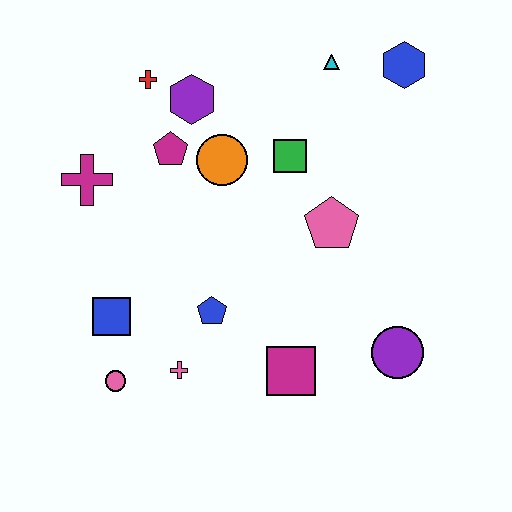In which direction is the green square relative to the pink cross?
The green square is above the pink cross.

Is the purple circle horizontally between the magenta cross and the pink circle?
No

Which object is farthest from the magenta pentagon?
The purple circle is farthest from the magenta pentagon.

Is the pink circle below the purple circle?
Yes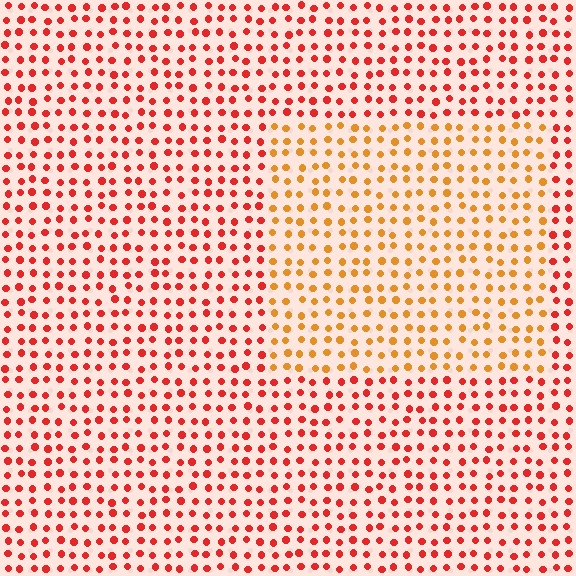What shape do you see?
I see a rectangle.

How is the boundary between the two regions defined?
The boundary is defined purely by a slight shift in hue (about 34 degrees). Spacing, size, and orientation are identical on both sides.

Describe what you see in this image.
The image is filled with small red elements in a uniform arrangement. A rectangle-shaped region is visible where the elements are tinted to a slightly different hue, forming a subtle color boundary.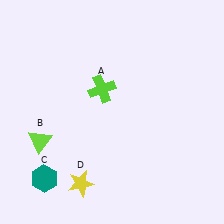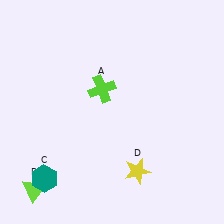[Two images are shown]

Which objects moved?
The objects that moved are: the lime triangle (B), the yellow star (D).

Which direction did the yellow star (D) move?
The yellow star (D) moved right.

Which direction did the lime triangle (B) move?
The lime triangle (B) moved down.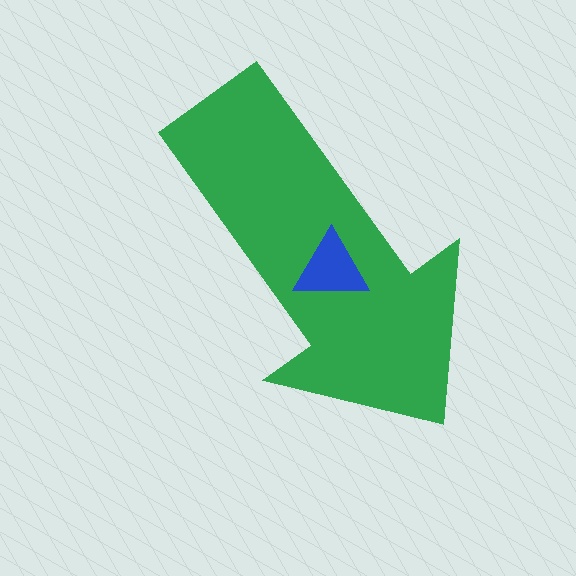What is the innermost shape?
The blue triangle.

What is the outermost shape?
The green arrow.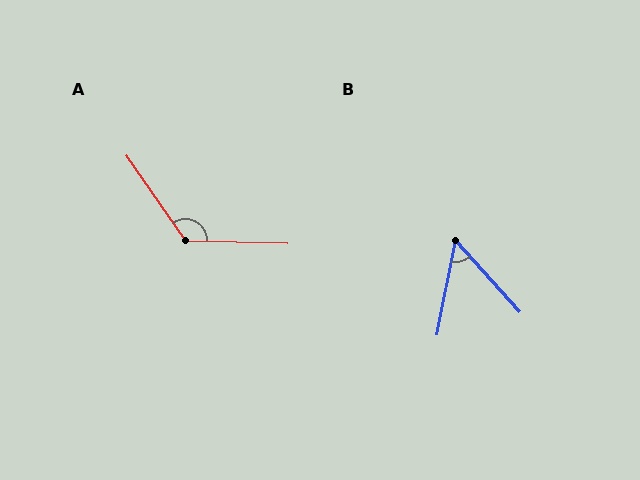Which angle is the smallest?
B, at approximately 53 degrees.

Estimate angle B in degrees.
Approximately 53 degrees.